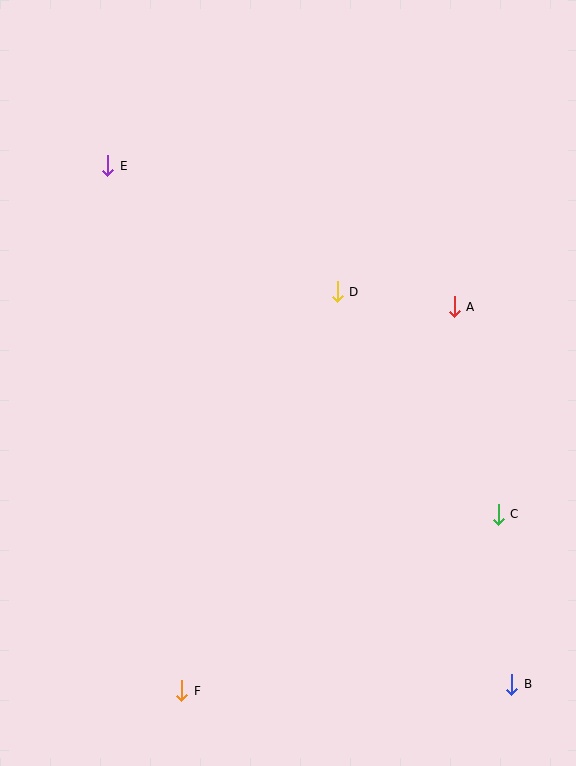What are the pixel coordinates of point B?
Point B is at (512, 684).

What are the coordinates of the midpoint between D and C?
The midpoint between D and C is at (418, 403).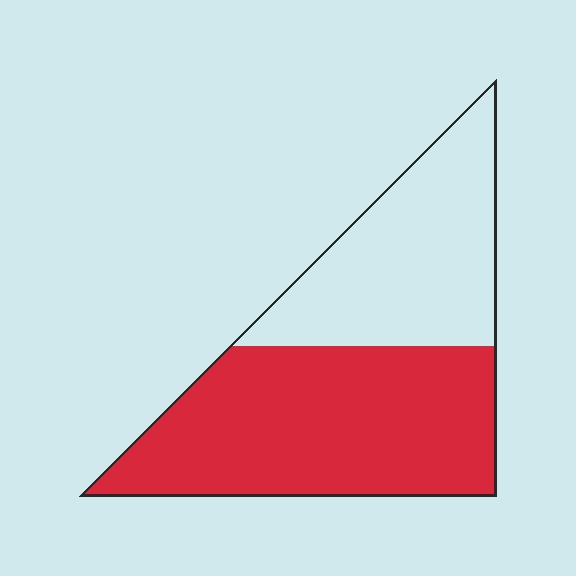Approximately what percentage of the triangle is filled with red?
Approximately 60%.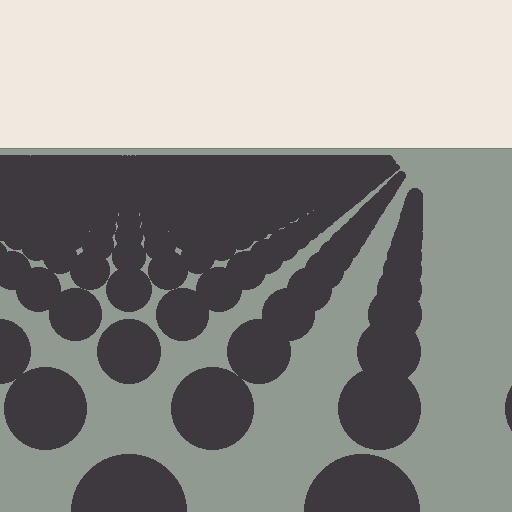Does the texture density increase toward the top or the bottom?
Density increases toward the top.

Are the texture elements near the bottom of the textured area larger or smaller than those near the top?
Larger. Near the bottom, elements are closer to the viewer and appear at a bigger on-screen size.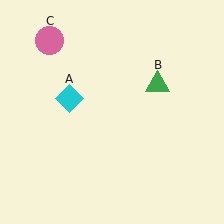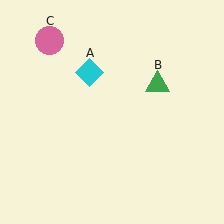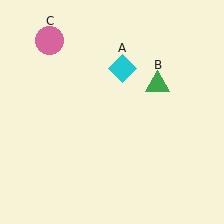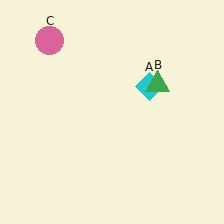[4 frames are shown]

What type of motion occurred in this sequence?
The cyan diamond (object A) rotated clockwise around the center of the scene.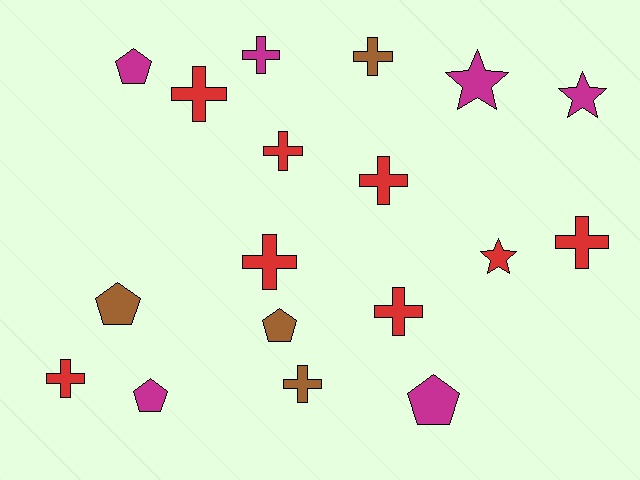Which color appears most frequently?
Red, with 8 objects.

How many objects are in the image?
There are 18 objects.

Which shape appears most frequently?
Cross, with 10 objects.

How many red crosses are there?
There are 7 red crosses.